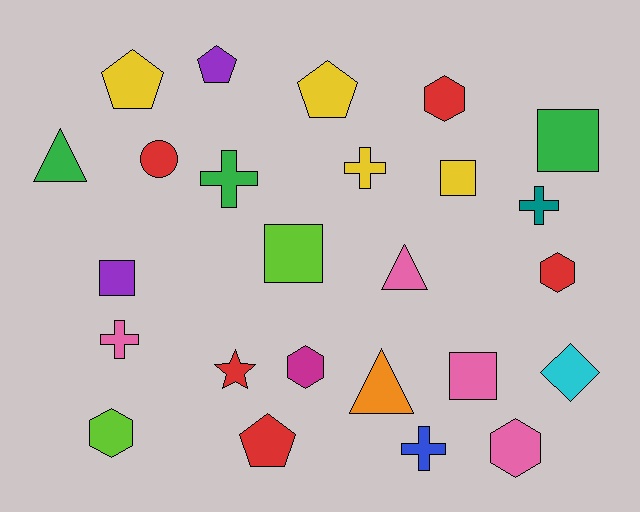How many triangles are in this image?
There are 3 triangles.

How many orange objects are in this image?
There is 1 orange object.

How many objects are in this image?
There are 25 objects.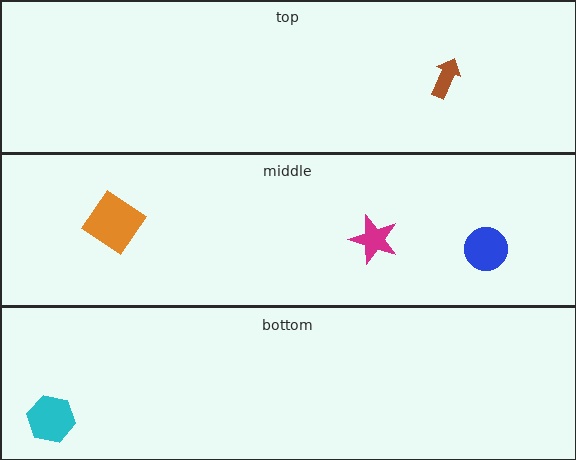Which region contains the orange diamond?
The middle region.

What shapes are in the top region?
The brown arrow.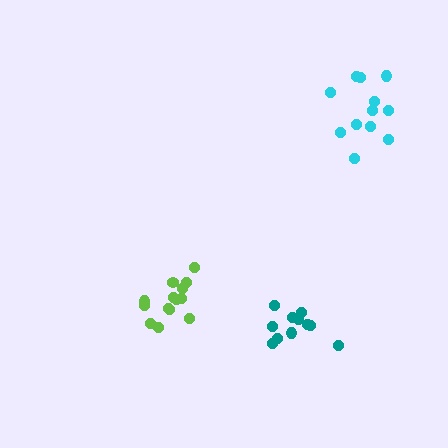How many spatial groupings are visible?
There are 3 spatial groupings.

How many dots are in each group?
Group 1: 12 dots, Group 2: 14 dots, Group 3: 11 dots (37 total).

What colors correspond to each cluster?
The clusters are colored: cyan, lime, teal.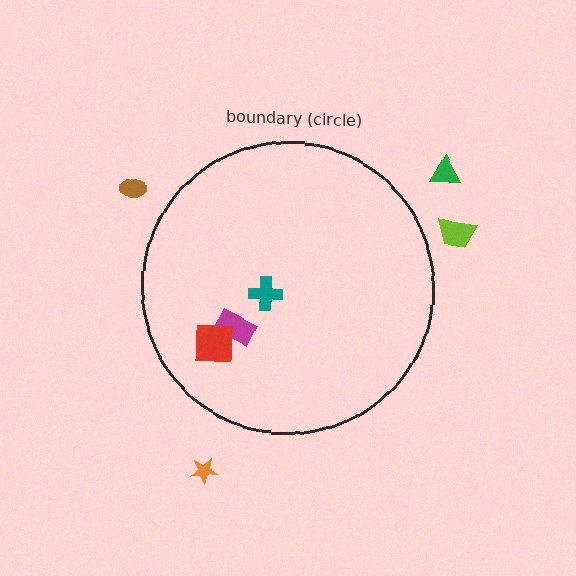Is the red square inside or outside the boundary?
Inside.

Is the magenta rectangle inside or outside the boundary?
Inside.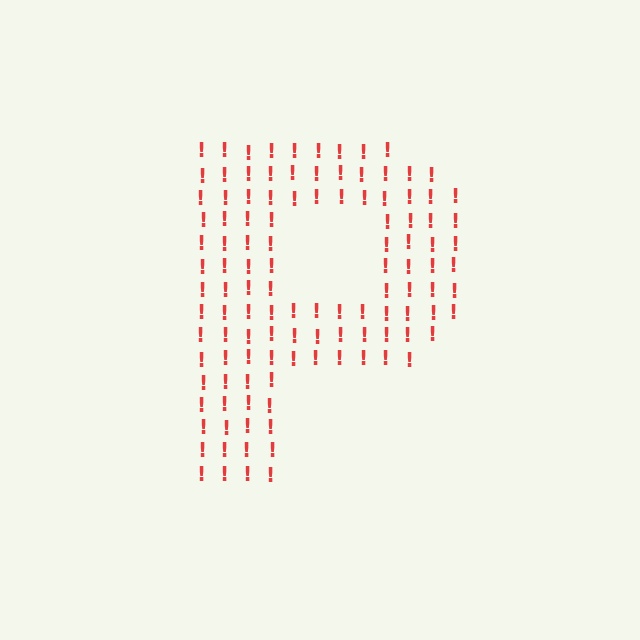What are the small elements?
The small elements are exclamation marks.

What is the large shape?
The large shape is the letter P.